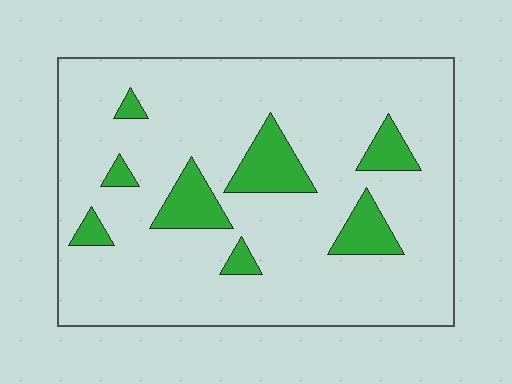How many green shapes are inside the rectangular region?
8.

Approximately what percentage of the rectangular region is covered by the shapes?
Approximately 15%.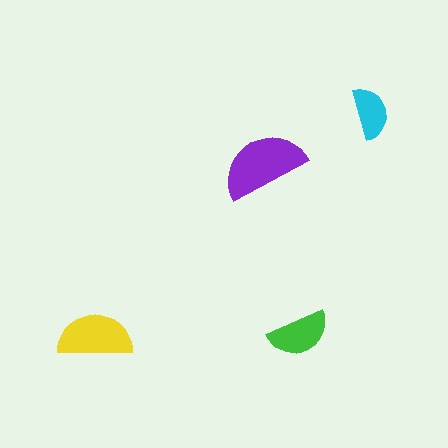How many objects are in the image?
There are 4 objects in the image.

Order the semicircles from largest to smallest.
the purple one, the yellow one, the green one, the cyan one.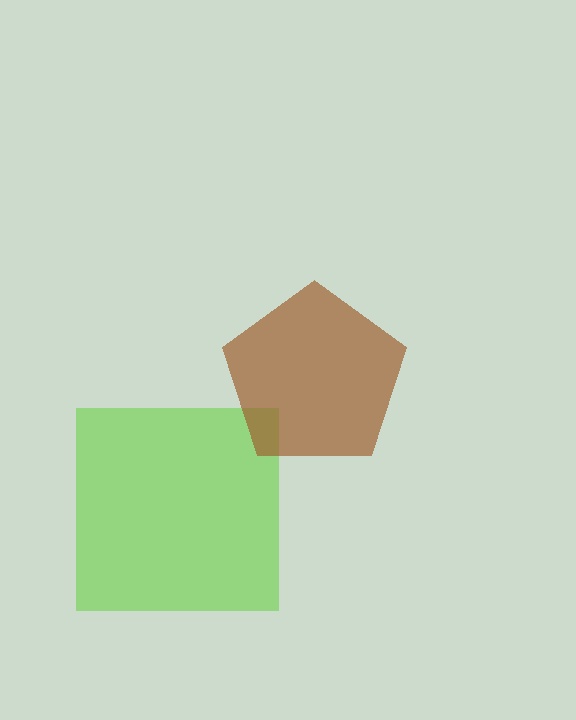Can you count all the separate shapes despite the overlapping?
Yes, there are 2 separate shapes.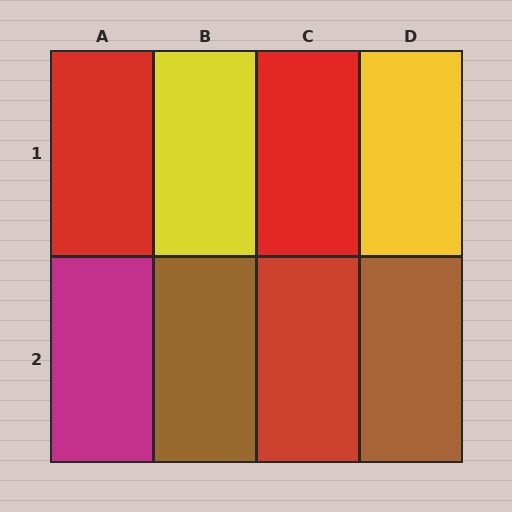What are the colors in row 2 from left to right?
Magenta, brown, red, brown.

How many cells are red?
3 cells are red.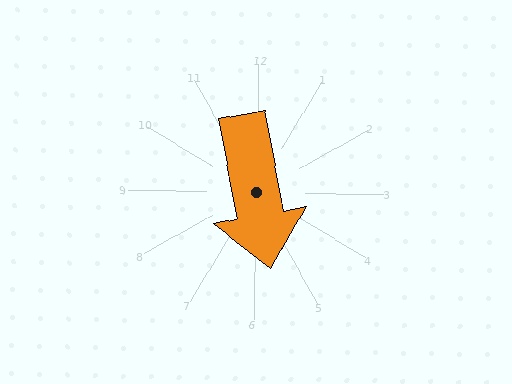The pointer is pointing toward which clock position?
Roughly 6 o'clock.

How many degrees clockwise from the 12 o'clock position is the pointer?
Approximately 169 degrees.